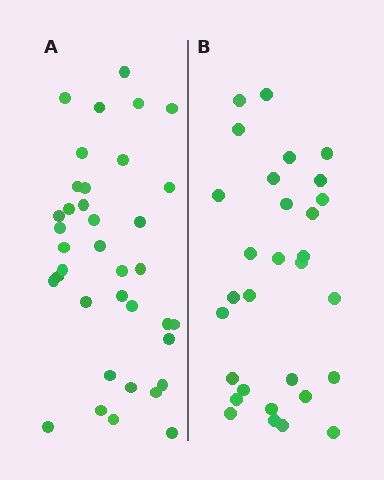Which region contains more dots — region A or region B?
Region A (the left region) has more dots.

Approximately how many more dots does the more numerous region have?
Region A has roughly 8 or so more dots than region B.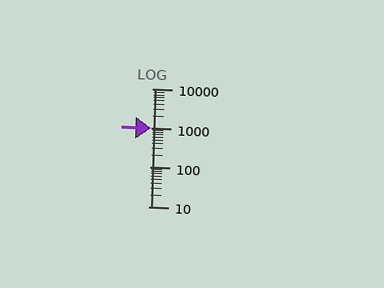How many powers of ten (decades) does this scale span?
The scale spans 3 decades, from 10 to 10000.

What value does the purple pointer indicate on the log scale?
The pointer indicates approximately 1000.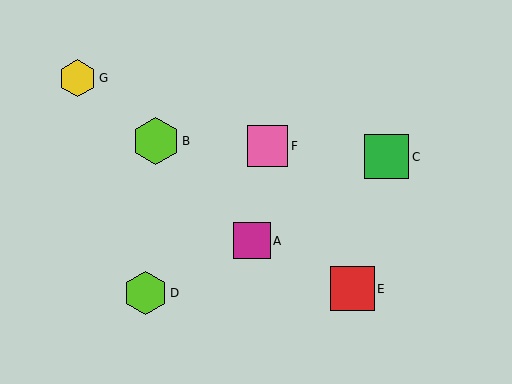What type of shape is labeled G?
Shape G is a yellow hexagon.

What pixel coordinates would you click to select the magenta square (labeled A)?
Click at (252, 241) to select the magenta square A.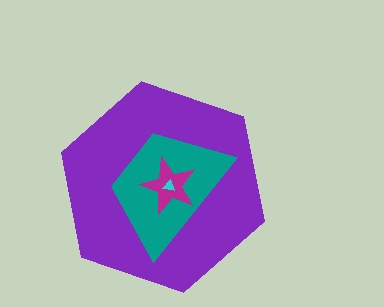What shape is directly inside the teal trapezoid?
The magenta star.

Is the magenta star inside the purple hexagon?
Yes.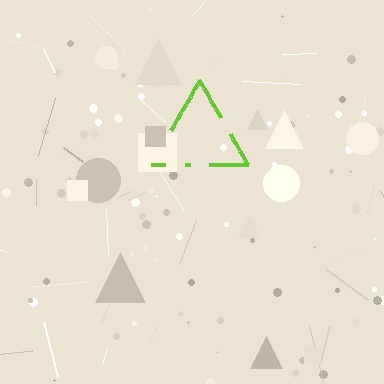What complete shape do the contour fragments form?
The contour fragments form a triangle.